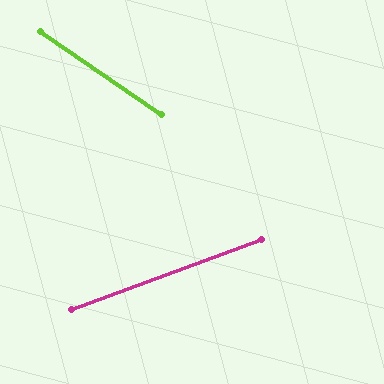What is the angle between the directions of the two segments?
Approximately 54 degrees.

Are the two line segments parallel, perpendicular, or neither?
Neither parallel nor perpendicular — they differ by about 54°.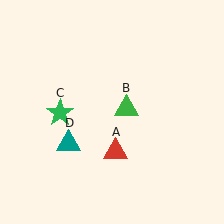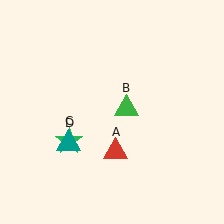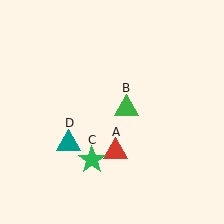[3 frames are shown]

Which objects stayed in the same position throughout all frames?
Red triangle (object A) and green triangle (object B) and teal triangle (object D) remained stationary.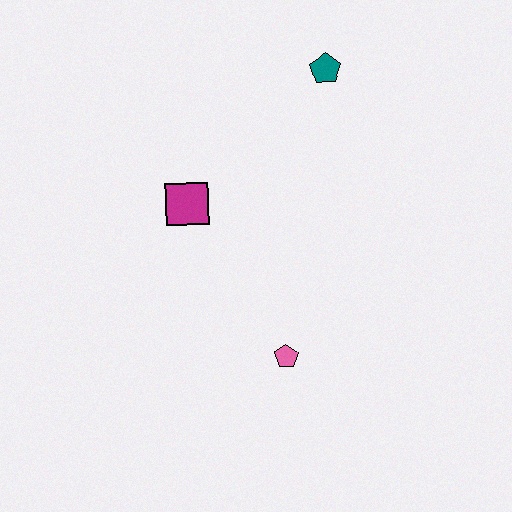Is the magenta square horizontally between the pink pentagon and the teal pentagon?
No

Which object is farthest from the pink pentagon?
The teal pentagon is farthest from the pink pentagon.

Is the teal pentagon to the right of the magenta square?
Yes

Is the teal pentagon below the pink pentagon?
No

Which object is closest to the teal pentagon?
The magenta square is closest to the teal pentagon.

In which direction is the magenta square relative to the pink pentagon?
The magenta square is above the pink pentagon.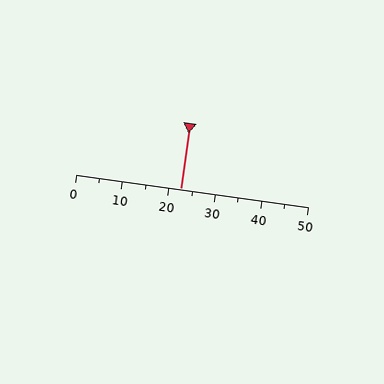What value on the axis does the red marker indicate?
The marker indicates approximately 22.5.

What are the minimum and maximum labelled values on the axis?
The axis runs from 0 to 50.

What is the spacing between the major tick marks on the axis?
The major ticks are spaced 10 apart.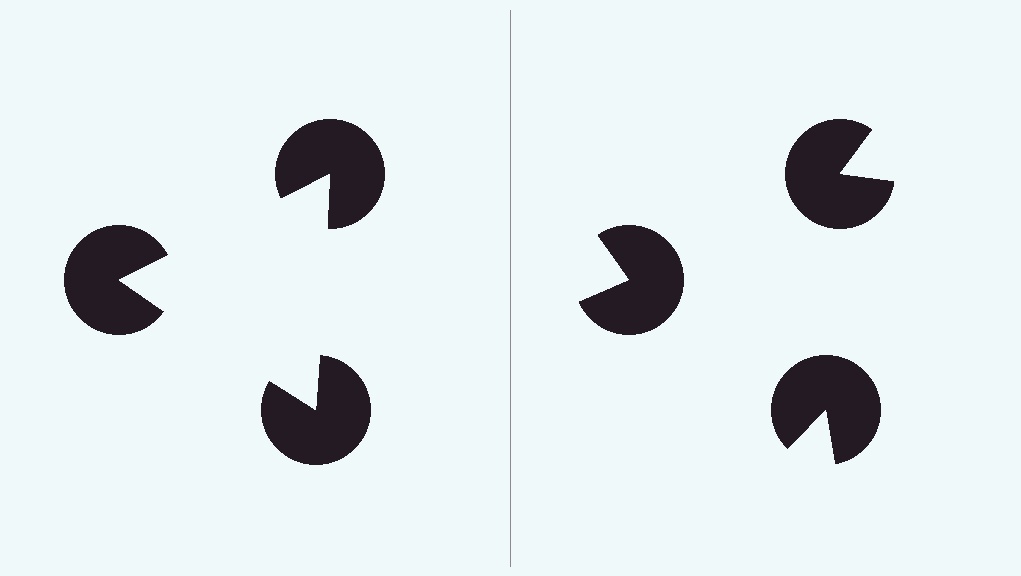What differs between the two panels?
The pac-man discs are positioned identically on both sides; only the wedge orientations differ. On the left they align to a triangle; on the right they are misaligned.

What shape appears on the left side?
An illusory triangle.